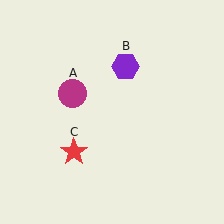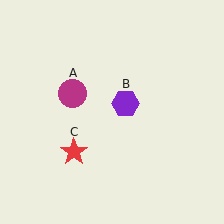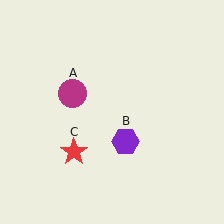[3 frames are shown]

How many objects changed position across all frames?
1 object changed position: purple hexagon (object B).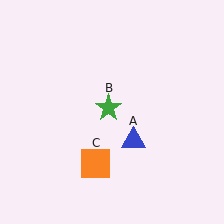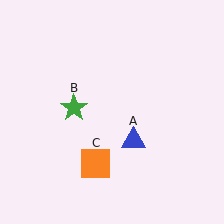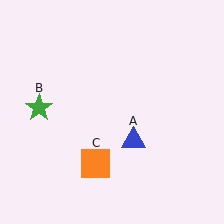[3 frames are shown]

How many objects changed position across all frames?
1 object changed position: green star (object B).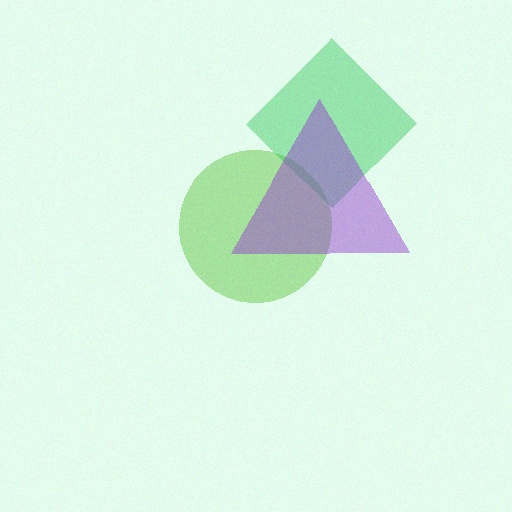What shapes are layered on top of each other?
The layered shapes are: a lime circle, a green diamond, a purple triangle.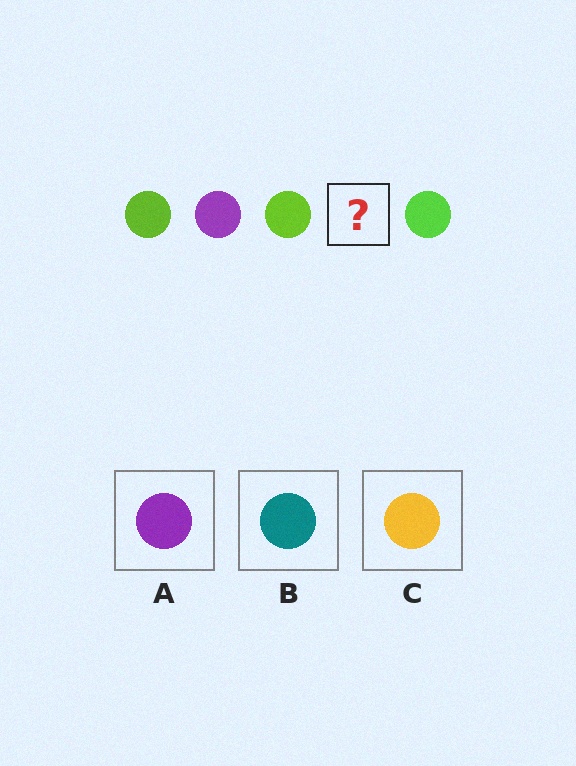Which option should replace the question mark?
Option A.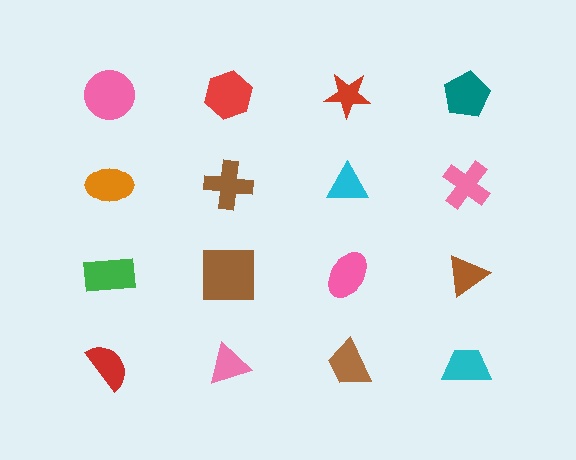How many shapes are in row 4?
4 shapes.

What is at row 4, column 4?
A cyan trapezoid.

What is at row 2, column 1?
An orange ellipse.